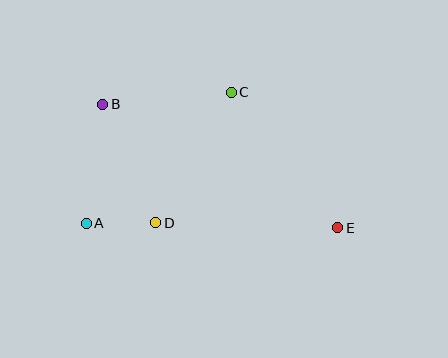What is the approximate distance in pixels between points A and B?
The distance between A and B is approximately 120 pixels.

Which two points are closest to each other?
Points A and D are closest to each other.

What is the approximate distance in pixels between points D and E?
The distance between D and E is approximately 182 pixels.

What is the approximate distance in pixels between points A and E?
The distance between A and E is approximately 251 pixels.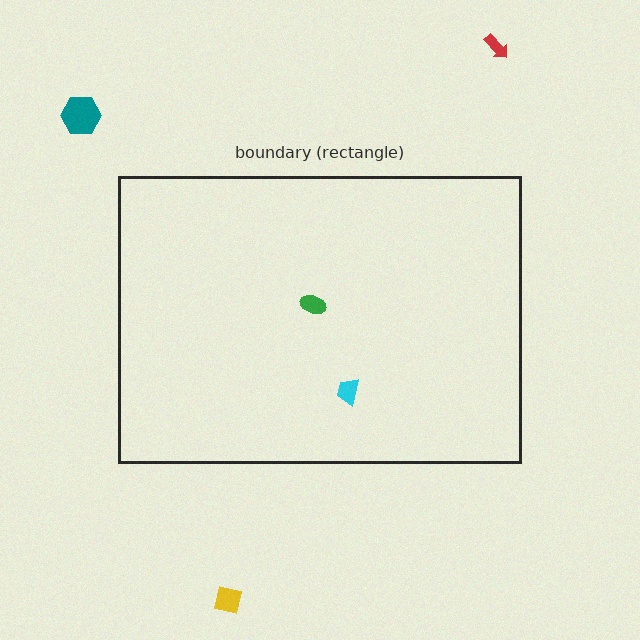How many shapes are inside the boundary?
2 inside, 3 outside.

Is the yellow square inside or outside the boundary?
Outside.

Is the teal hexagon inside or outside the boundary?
Outside.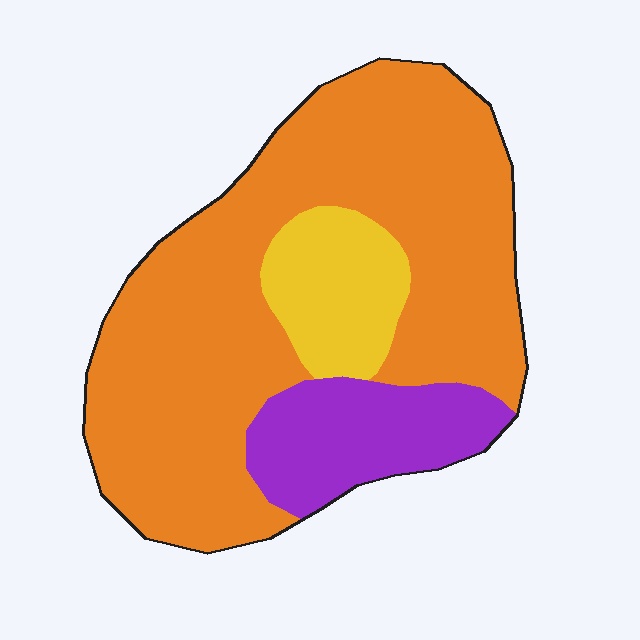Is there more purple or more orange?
Orange.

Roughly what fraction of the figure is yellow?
Yellow takes up about one eighth (1/8) of the figure.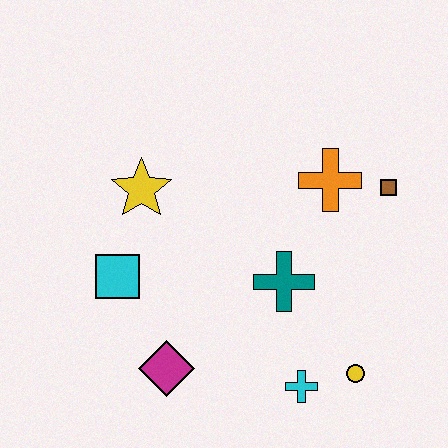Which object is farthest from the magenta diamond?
The brown square is farthest from the magenta diamond.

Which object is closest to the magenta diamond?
The cyan square is closest to the magenta diamond.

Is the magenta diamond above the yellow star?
No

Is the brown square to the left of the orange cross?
No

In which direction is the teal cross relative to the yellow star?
The teal cross is to the right of the yellow star.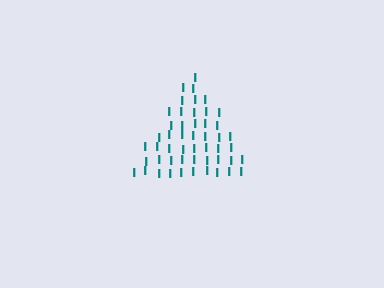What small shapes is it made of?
It is made of small letter I's.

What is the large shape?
The large shape is a triangle.